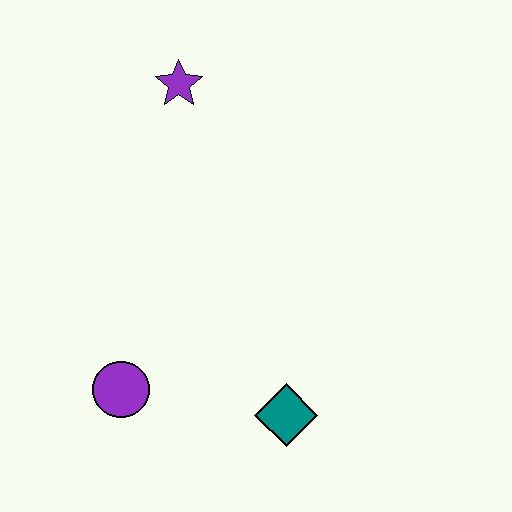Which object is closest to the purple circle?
The teal diamond is closest to the purple circle.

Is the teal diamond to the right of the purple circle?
Yes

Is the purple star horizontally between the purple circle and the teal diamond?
Yes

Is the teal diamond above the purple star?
No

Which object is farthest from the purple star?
The teal diamond is farthest from the purple star.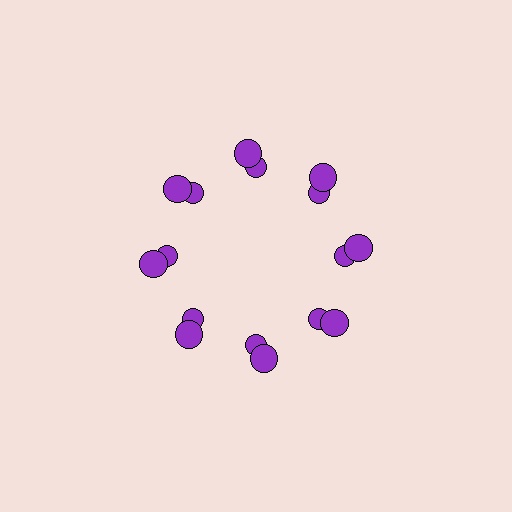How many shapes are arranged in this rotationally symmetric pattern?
There are 16 shapes, arranged in 8 groups of 2.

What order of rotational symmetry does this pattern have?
This pattern has 8-fold rotational symmetry.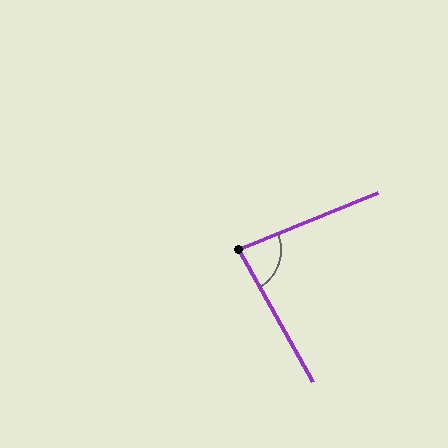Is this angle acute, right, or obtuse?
It is acute.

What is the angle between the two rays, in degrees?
Approximately 83 degrees.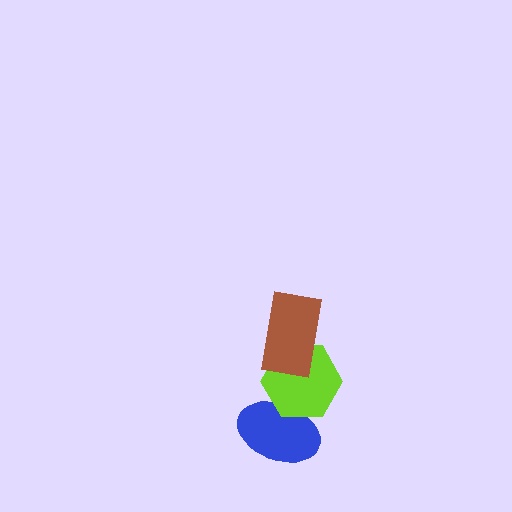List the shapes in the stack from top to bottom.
From top to bottom: the brown rectangle, the lime hexagon, the blue ellipse.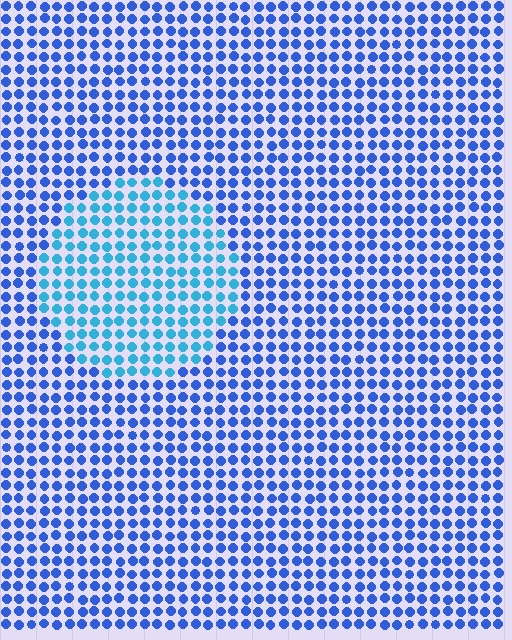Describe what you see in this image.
The image is filled with small blue elements in a uniform arrangement. A circle-shaped region is visible where the elements are tinted to a slightly different hue, forming a subtle color boundary.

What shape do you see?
I see a circle.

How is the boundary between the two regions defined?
The boundary is defined purely by a slight shift in hue (about 31 degrees). Spacing, size, and orientation are identical on both sides.